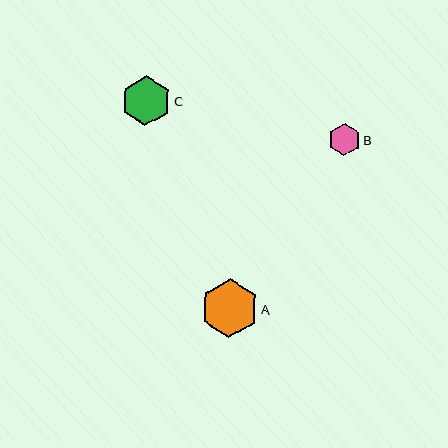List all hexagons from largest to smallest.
From largest to smallest: A, C, B.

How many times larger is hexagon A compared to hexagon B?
Hexagon A is approximately 1.8 times the size of hexagon B.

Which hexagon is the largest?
Hexagon A is the largest with a size of approximately 58 pixels.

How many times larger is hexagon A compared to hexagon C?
Hexagon A is approximately 1.2 times the size of hexagon C.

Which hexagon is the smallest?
Hexagon B is the smallest with a size of approximately 32 pixels.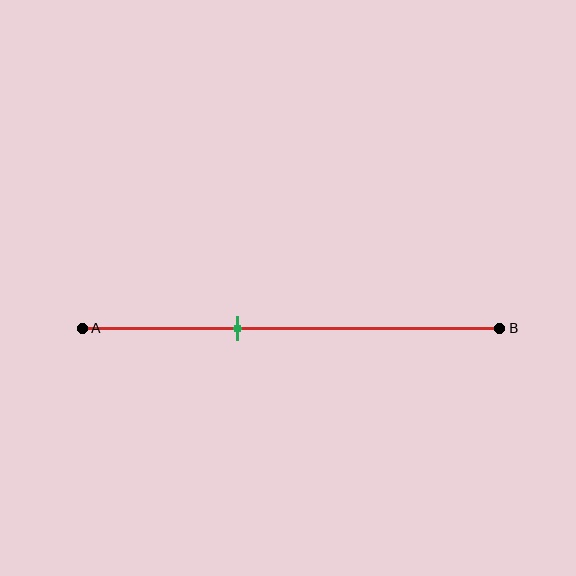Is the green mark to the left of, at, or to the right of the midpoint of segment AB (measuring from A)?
The green mark is to the left of the midpoint of segment AB.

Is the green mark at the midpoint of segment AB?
No, the mark is at about 35% from A, not at the 50% midpoint.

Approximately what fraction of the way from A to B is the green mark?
The green mark is approximately 35% of the way from A to B.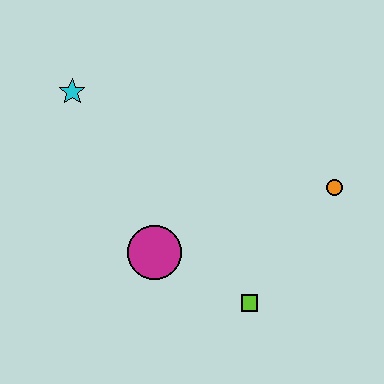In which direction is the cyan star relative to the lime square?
The cyan star is above the lime square.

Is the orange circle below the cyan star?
Yes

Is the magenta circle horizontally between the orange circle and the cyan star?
Yes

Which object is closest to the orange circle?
The lime square is closest to the orange circle.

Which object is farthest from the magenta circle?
The orange circle is farthest from the magenta circle.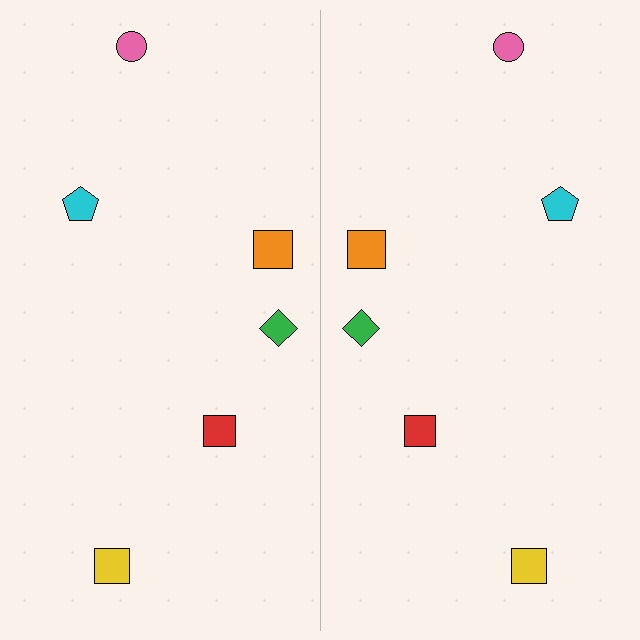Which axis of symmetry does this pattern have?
The pattern has a vertical axis of symmetry running through the center of the image.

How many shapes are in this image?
There are 12 shapes in this image.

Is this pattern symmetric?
Yes, this pattern has bilateral (reflection) symmetry.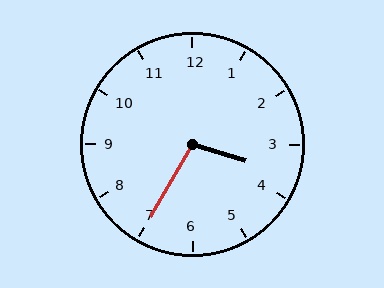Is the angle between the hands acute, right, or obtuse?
It is obtuse.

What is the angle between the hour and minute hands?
Approximately 102 degrees.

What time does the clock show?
3:35.